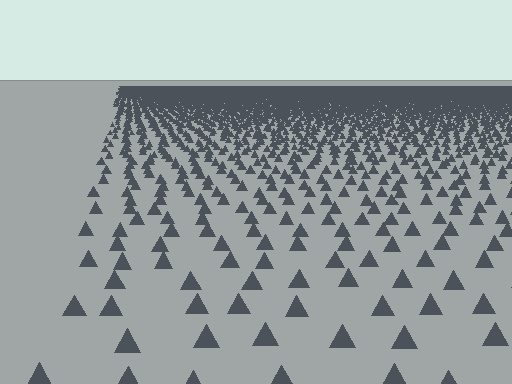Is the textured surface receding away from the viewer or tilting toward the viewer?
The surface is receding away from the viewer. Texture elements get smaller and denser toward the top.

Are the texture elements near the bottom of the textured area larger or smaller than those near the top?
Larger. Near the bottom, elements are closer to the viewer and appear at a bigger on-screen size.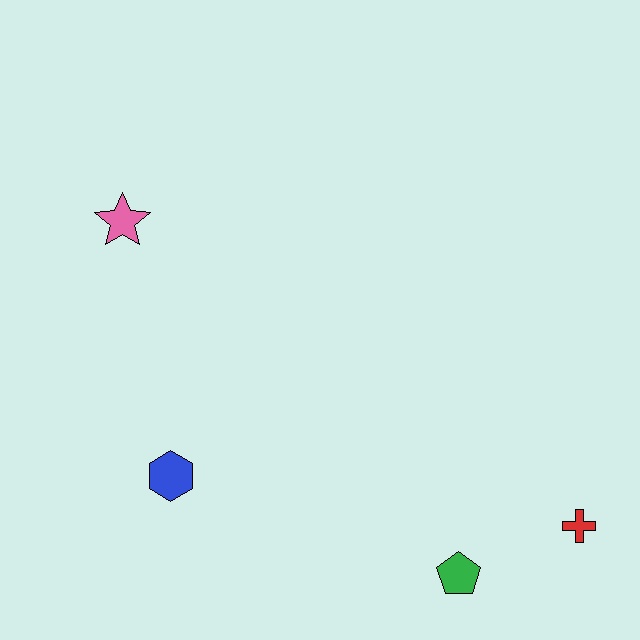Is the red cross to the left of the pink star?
No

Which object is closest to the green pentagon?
The red cross is closest to the green pentagon.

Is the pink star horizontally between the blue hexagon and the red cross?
No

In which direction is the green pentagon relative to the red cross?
The green pentagon is to the left of the red cross.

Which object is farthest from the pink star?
The red cross is farthest from the pink star.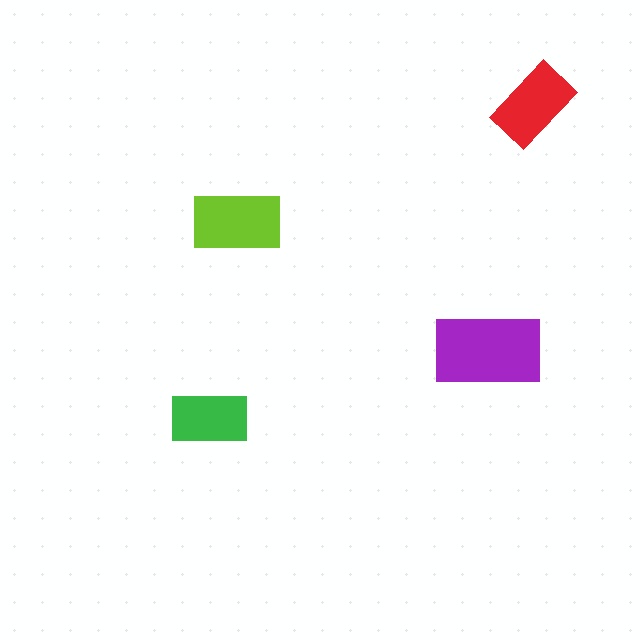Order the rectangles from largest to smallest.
the purple one, the lime one, the red one, the green one.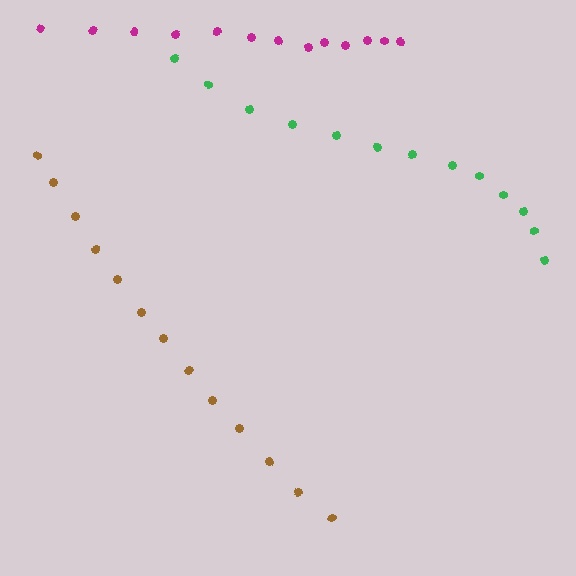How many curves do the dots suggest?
There are 3 distinct paths.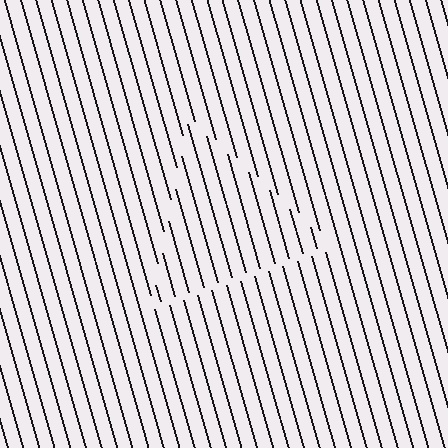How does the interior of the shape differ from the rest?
The interior of the shape contains the same grating, shifted by half a period — the contour is defined by the phase discontinuity where line-ends from the inner and outer gratings abut.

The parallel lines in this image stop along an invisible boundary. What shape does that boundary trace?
An illusory triangle. The interior of the shape contains the same grating, shifted by half a period — the contour is defined by the phase discontinuity where line-ends from the inner and outer gratings abut.